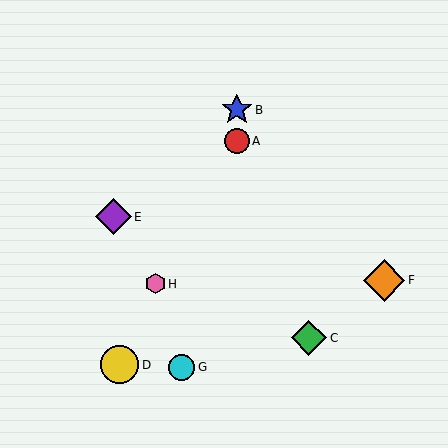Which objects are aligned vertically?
Objects A, B are aligned vertically.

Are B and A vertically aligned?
Yes, both are at x≈237.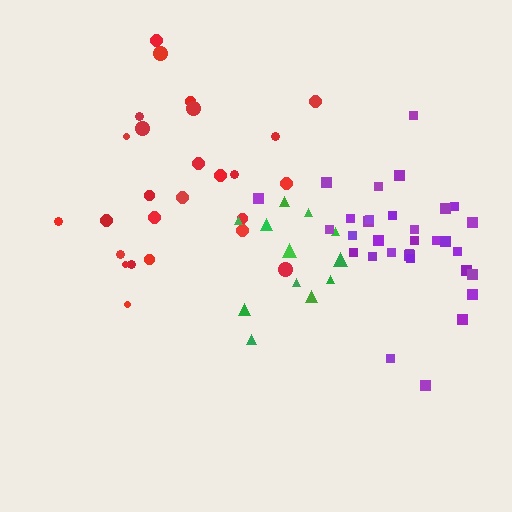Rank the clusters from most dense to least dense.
purple, red, green.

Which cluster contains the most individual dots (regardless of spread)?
Purple (32).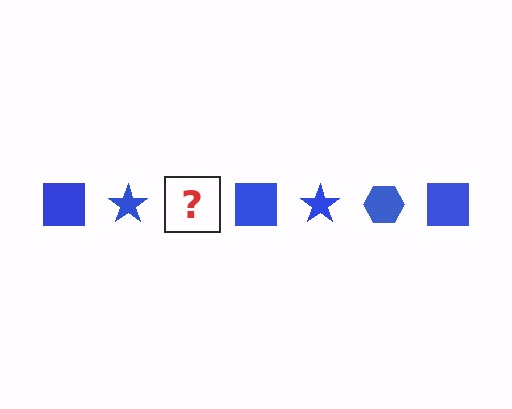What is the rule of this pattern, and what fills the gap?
The rule is that the pattern cycles through square, star, hexagon shapes in blue. The gap should be filled with a blue hexagon.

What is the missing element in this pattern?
The missing element is a blue hexagon.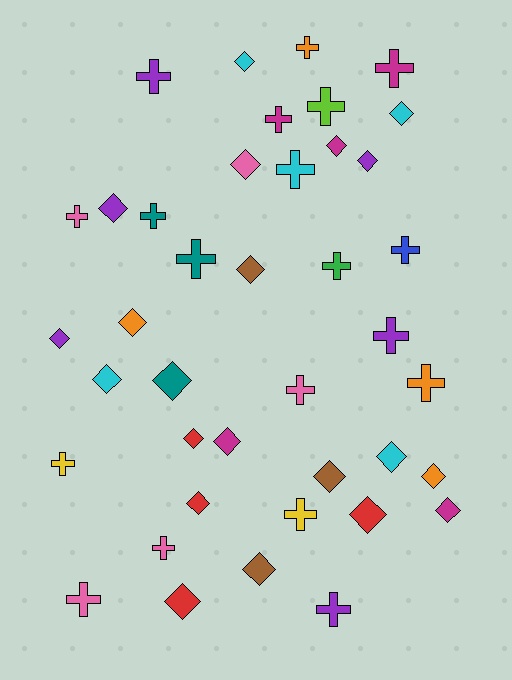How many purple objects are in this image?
There are 6 purple objects.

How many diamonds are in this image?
There are 21 diamonds.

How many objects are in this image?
There are 40 objects.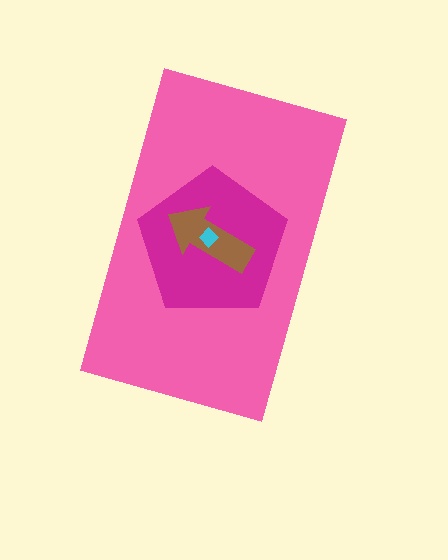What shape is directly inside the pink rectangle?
The magenta pentagon.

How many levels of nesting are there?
4.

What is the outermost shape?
The pink rectangle.